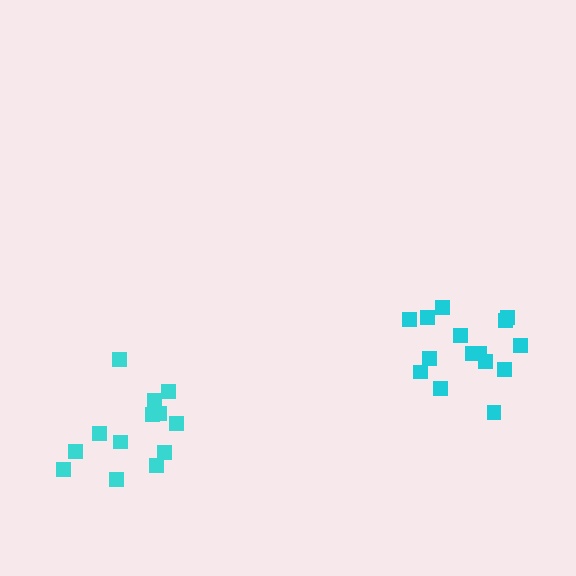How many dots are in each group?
Group 1: 15 dots, Group 2: 14 dots (29 total).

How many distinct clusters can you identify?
There are 2 distinct clusters.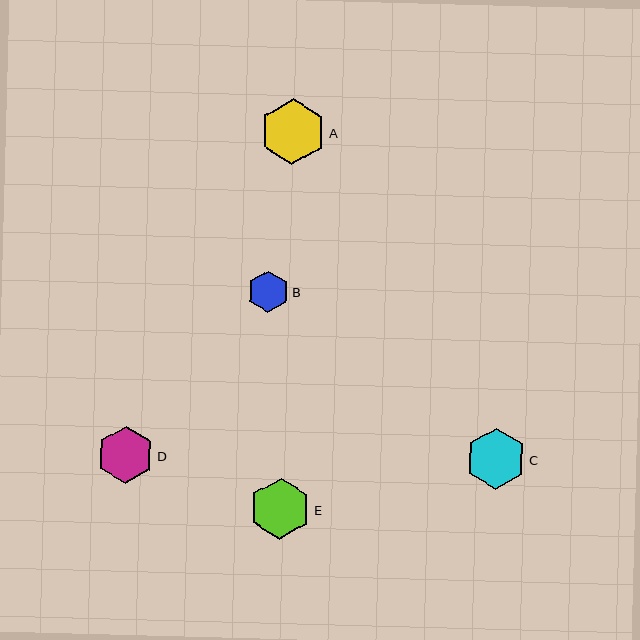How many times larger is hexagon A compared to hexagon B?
Hexagon A is approximately 1.6 times the size of hexagon B.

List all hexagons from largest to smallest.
From largest to smallest: A, E, C, D, B.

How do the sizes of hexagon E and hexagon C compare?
Hexagon E and hexagon C are approximately the same size.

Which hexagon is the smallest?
Hexagon B is the smallest with a size of approximately 41 pixels.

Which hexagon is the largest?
Hexagon A is the largest with a size of approximately 65 pixels.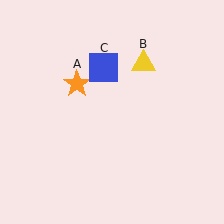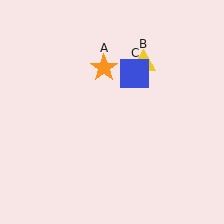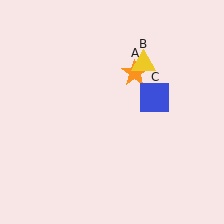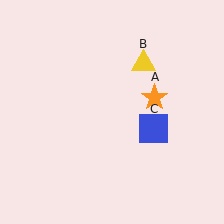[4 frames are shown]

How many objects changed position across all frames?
2 objects changed position: orange star (object A), blue square (object C).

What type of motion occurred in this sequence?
The orange star (object A), blue square (object C) rotated clockwise around the center of the scene.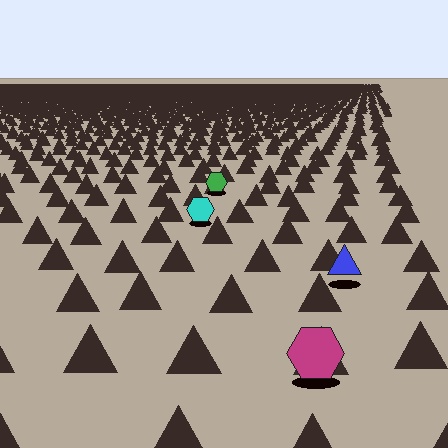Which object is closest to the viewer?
The magenta hexagon is closest. The texture marks near it are larger and more spread out.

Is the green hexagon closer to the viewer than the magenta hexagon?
No. The magenta hexagon is closer — you can tell from the texture gradient: the ground texture is coarser near it.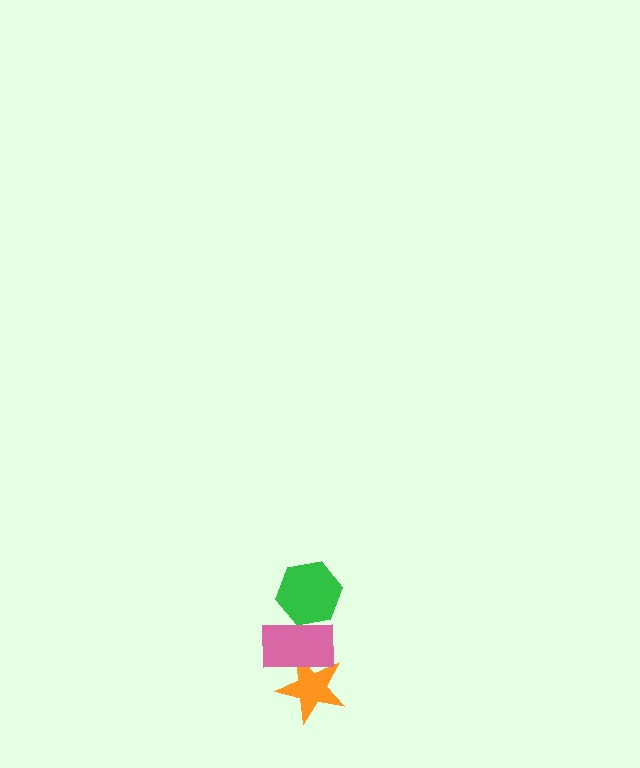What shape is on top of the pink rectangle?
The green hexagon is on top of the pink rectangle.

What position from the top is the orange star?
The orange star is 3rd from the top.